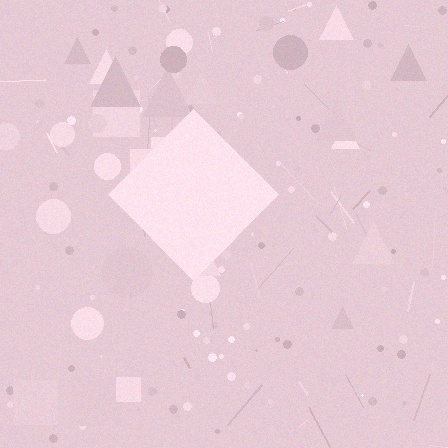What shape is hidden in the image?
A diamond is hidden in the image.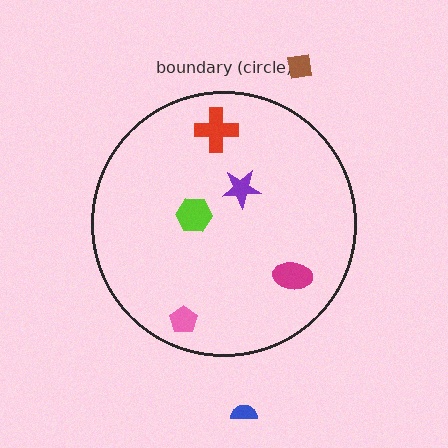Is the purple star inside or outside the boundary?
Inside.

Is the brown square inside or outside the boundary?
Outside.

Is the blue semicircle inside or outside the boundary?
Outside.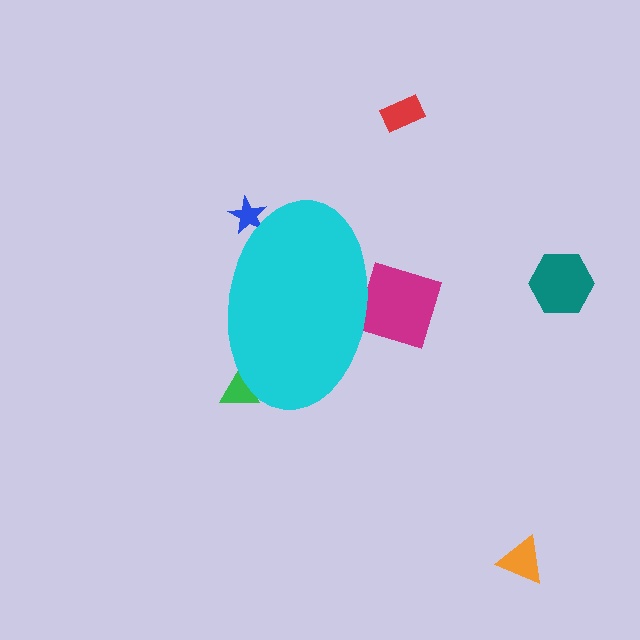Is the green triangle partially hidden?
Yes, the green triangle is partially hidden behind the cyan ellipse.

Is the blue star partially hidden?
Yes, the blue star is partially hidden behind the cyan ellipse.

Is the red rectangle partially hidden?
No, the red rectangle is fully visible.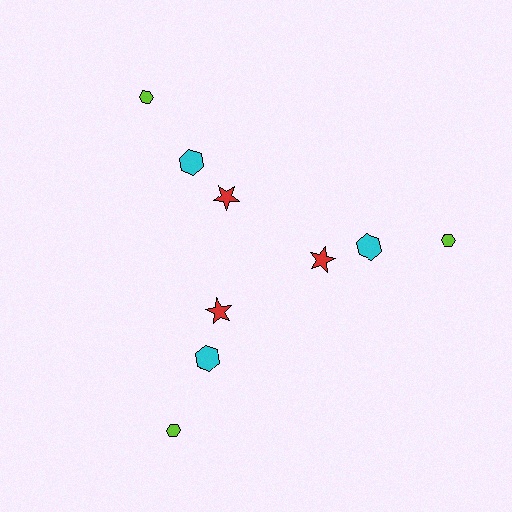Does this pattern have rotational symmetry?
Yes, this pattern has 3-fold rotational symmetry. It looks the same after rotating 120 degrees around the center.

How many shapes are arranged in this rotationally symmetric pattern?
There are 9 shapes, arranged in 3 groups of 3.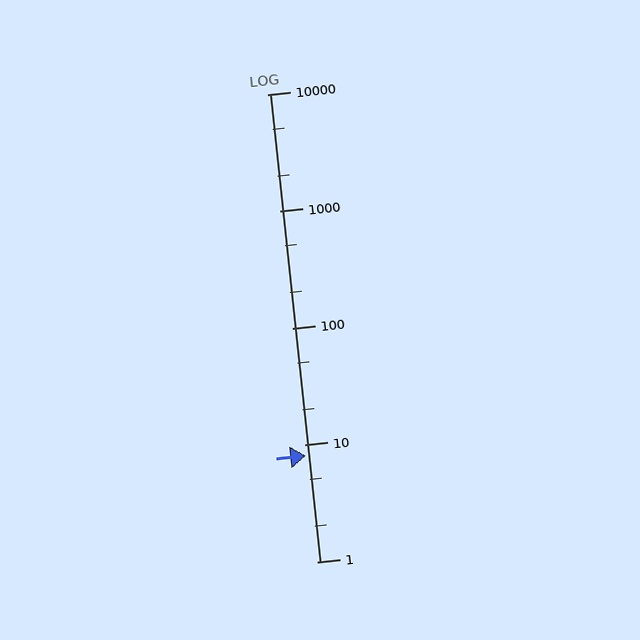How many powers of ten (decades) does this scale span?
The scale spans 4 decades, from 1 to 10000.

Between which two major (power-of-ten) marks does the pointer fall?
The pointer is between 1 and 10.